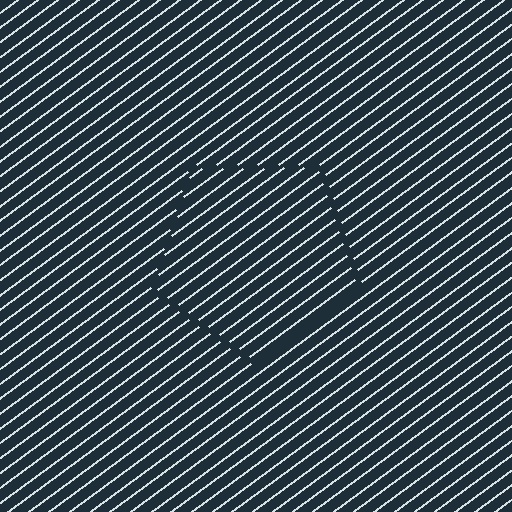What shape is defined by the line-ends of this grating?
An illusory pentagon. The interior of the shape contains the same grating, shifted by half a period — the contour is defined by the phase discontinuity where line-ends from the inner and outer gratings abut.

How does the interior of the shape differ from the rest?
The interior of the shape contains the same grating, shifted by half a period — the contour is defined by the phase discontinuity where line-ends from the inner and outer gratings abut.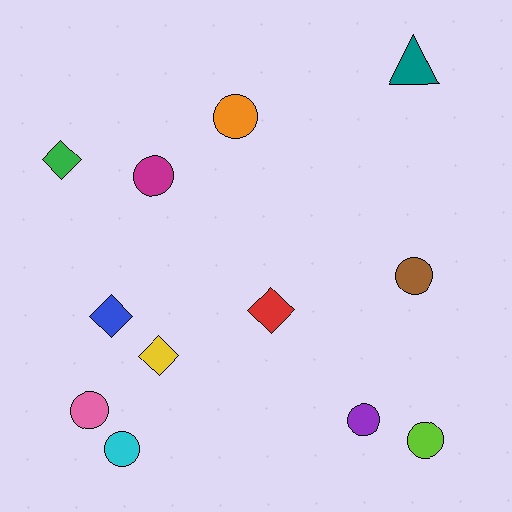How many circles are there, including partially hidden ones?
There are 7 circles.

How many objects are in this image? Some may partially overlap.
There are 12 objects.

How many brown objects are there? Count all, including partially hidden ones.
There is 1 brown object.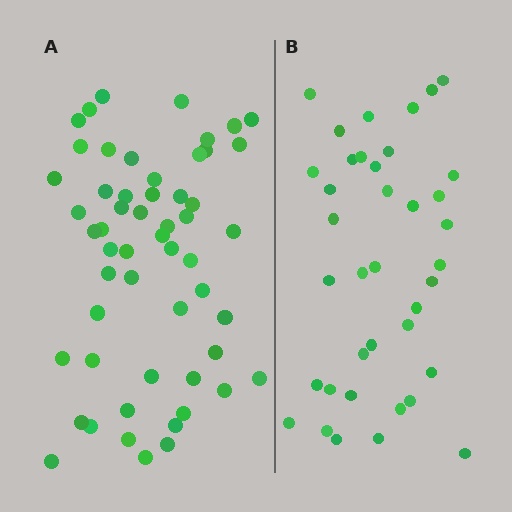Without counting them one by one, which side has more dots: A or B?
Region A (the left region) has more dots.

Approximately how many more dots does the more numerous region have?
Region A has approximately 15 more dots than region B.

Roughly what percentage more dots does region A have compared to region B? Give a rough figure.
About 45% more.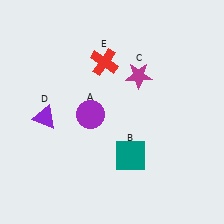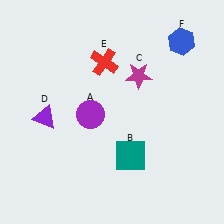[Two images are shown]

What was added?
A blue hexagon (F) was added in Image 2.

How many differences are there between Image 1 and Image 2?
There is 1 difference between the two images.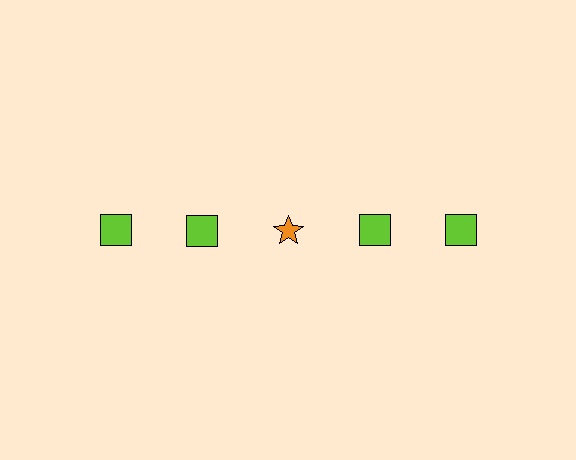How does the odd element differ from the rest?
It differs in both color (orange instead of lime) and shape (star instead of square).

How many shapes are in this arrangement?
There are 5 shapes arranged in a grid pattern.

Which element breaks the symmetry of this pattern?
The orange star in the top row, center column breaks the symmetry. All other shapes are lime squares.